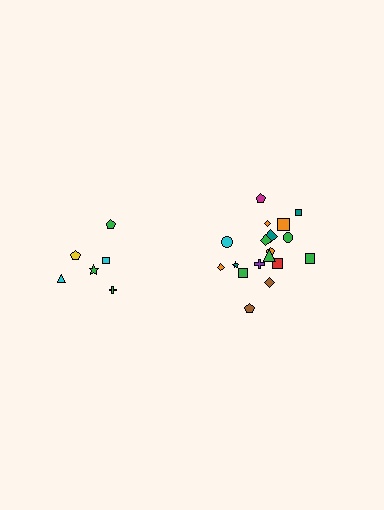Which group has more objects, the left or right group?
The right group.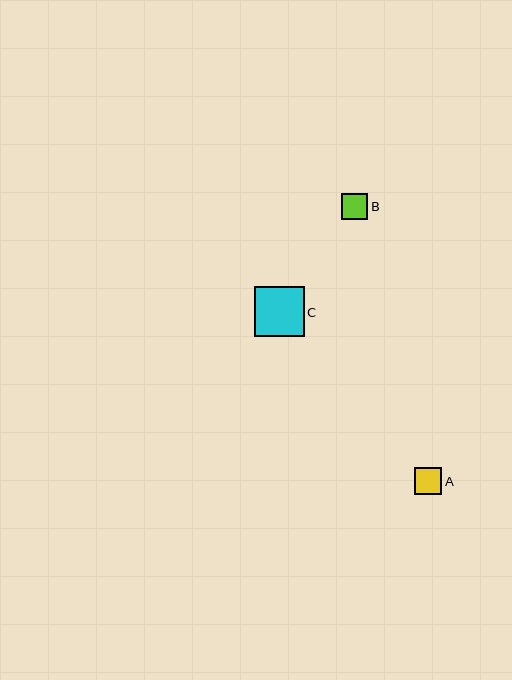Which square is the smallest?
Square B is the smallest with a size of approximately 26 pixels.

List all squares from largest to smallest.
From largest to smallest: C, A, B.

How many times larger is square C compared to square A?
Square C is approximately 1.8 times the size of square A.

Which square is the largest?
Square C is the largest with a size of approximately 50 pixels.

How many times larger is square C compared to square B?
Square C is approximately 1.9 times the size of square B.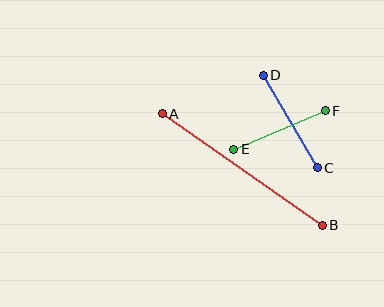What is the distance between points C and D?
The distance is approximately 107 pixels.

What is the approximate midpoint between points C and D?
The midpoint is at approximately (290, 121) pixels.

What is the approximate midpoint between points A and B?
The midpoint is at approximately (242, 170) pixels.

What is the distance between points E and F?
The distance is approximately 99 pixels.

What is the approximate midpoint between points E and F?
The midpoint is at approximately (280, 130) pixels.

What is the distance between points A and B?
The distance is approximately 195 pixels.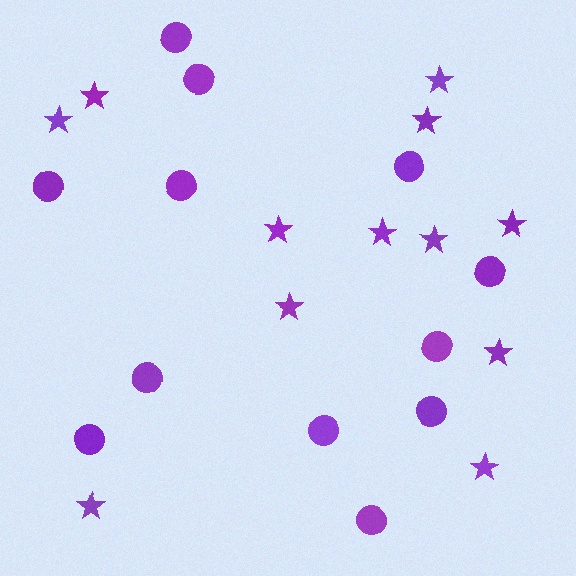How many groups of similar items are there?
There are 2 groups: one group of stars (12) and one group of circles (12).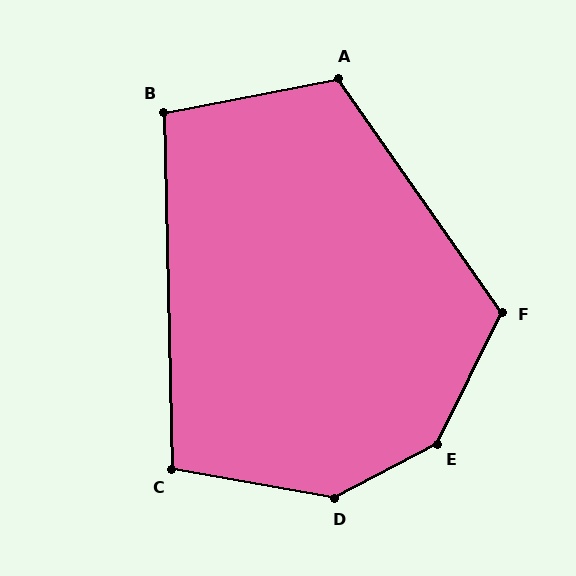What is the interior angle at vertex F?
Approximately 119 degrees (obtuse).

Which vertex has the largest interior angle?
E, at approximately 145 degrees.